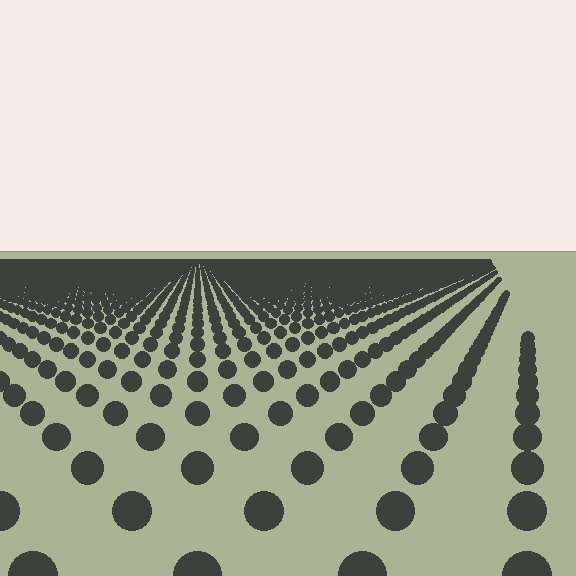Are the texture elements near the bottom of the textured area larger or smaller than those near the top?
Larger. Near the bottom, elements are closer to the viewer and appear at a bigger on-screen size.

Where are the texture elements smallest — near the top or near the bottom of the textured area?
Near the top.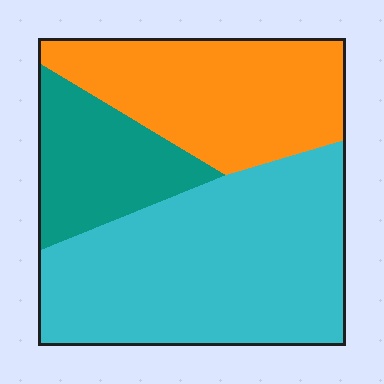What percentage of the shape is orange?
Orange takes up about one third (1/3) of the shape.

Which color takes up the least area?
Teal, at roughly 20%.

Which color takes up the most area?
Cyan, at roughly 50%.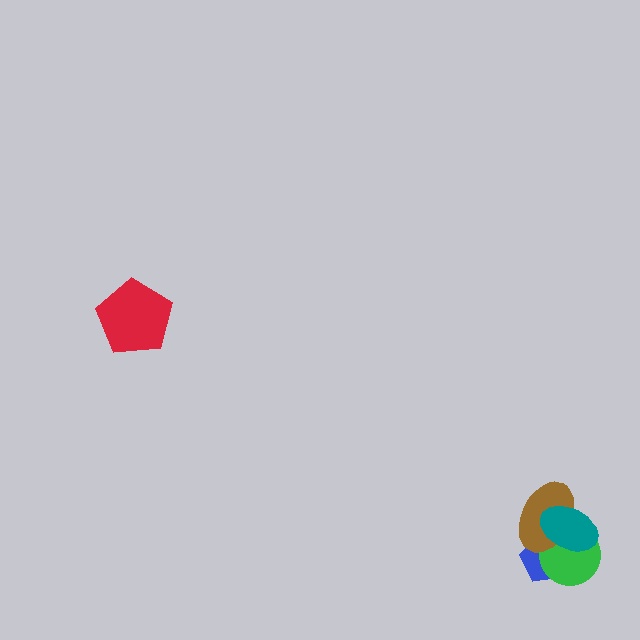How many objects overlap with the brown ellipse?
3 objects overlap with the brown ellipse.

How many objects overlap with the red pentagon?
0 objects overlap with the red pentagon.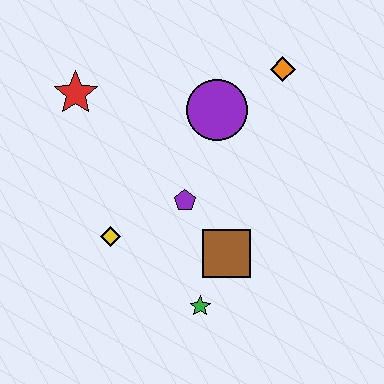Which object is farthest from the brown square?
The red star is farthest from the brown square.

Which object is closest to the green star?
The brown square is closest to the green star.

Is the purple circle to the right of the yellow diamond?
Yes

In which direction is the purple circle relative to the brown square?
The purple circle is above the brown square.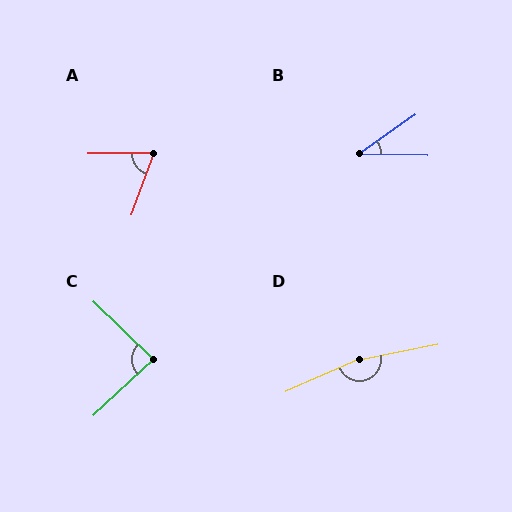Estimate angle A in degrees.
Approximately 69 degrees.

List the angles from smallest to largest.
B (36°), A (69°), C (87°), D (167°).